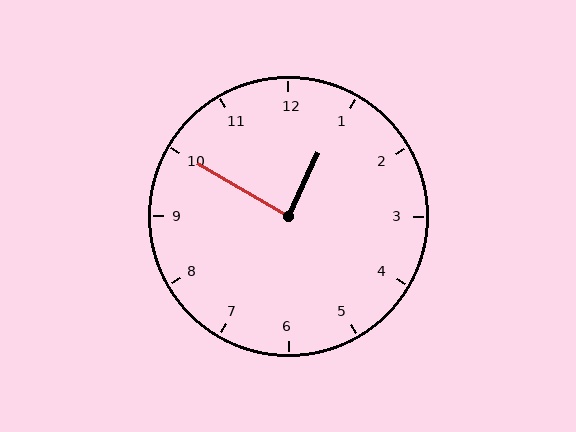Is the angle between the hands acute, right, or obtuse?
It is right.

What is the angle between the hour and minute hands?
Approximately 85 degrees.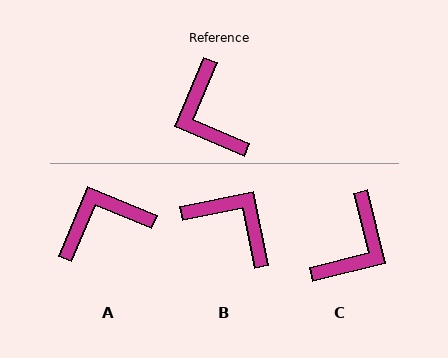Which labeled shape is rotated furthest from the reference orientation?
B, about 145 degrees away.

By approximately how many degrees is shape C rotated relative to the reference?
Approximately 127 degrees counter-clockwise.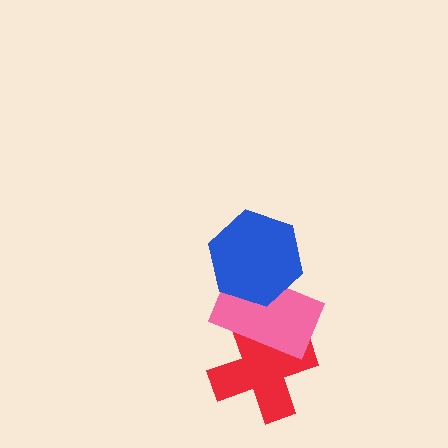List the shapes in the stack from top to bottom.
From top to bottom: the blue hexagon, the pink rectangle, the red cross.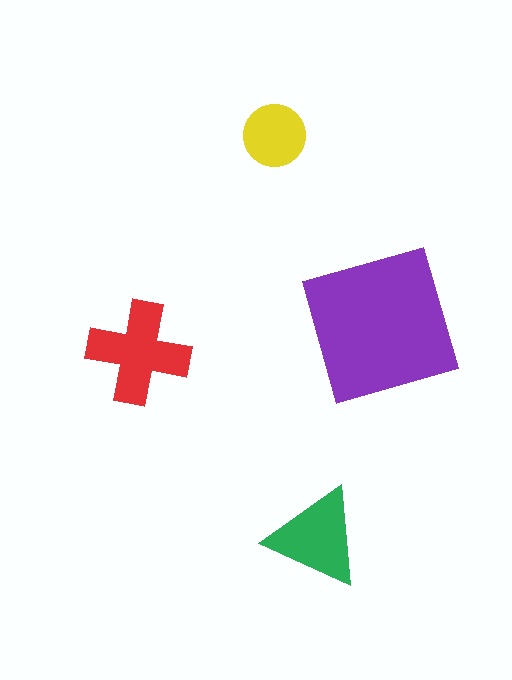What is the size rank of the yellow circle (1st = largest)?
4th.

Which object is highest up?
The yellow circle is topmost.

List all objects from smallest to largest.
The yellow circle, the green triangle, the red cross, the purple square.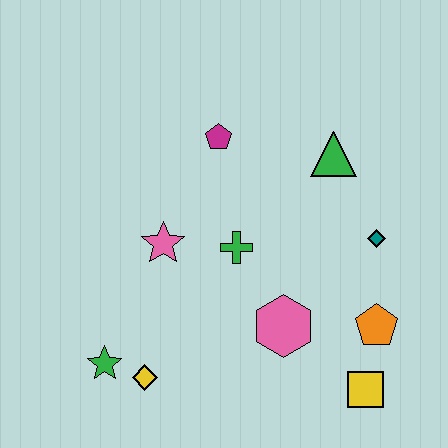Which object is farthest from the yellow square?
The magenta pentagon is farthest from the yellow square.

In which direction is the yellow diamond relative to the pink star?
The yellow diamond is below the pink star.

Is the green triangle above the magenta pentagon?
No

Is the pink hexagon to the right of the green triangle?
No